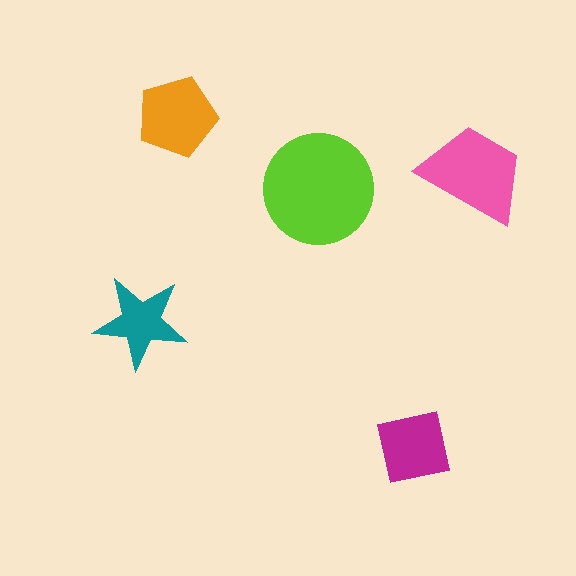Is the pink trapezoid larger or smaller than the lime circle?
Smaller.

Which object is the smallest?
The teal star.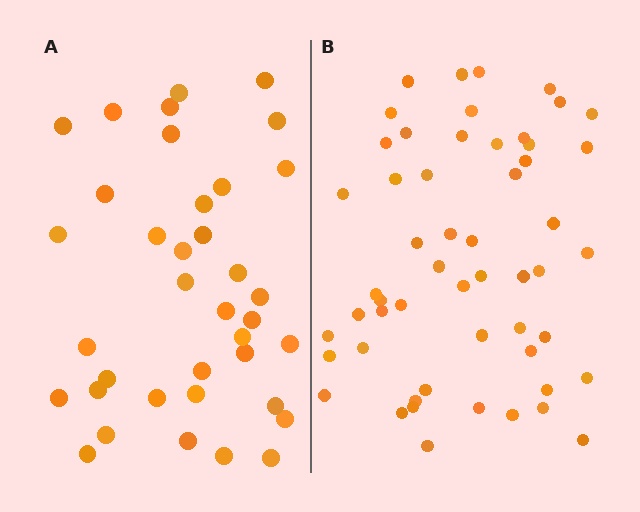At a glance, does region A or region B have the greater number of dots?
Region B (the right region) has more dots.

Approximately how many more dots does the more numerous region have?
Region B has approximately 15 more dots than region A.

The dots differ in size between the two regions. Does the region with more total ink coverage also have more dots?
No. Region A has more total ink coverage because its dots are larger, but region B actually contains more individual dots. Total area can be misleading — the number of items is what matters here.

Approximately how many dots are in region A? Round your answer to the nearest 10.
About 40 dots. (The exact count is 37, which rounds to 40.)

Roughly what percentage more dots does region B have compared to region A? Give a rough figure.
About 45% more.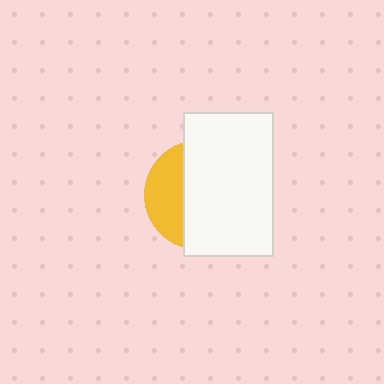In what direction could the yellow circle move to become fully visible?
The yellow circle could move left. That would shift it out from behind the white rectangle entirely.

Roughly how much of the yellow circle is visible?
A small part of it is visible (roughly 32%).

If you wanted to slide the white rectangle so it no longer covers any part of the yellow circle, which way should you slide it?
Slide it right — that is the most direct way to separate the two shapes.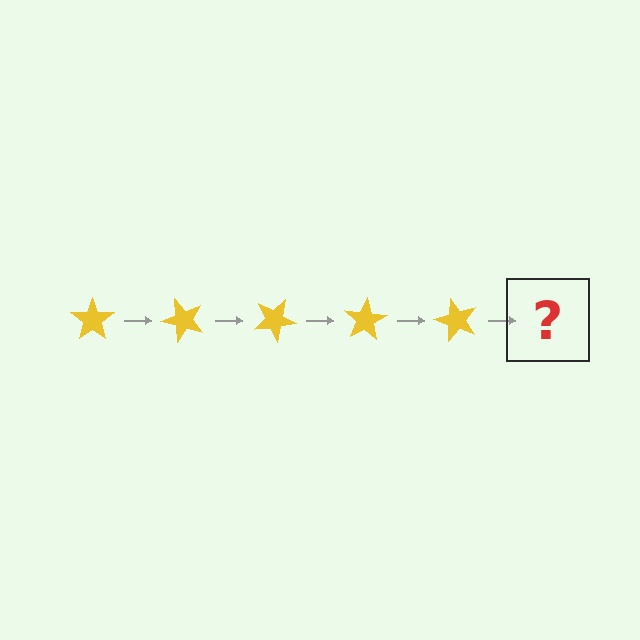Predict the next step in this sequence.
The next step is a yellow star rotated 250 degrees.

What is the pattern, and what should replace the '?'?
The pattern is that the star rotates 50 degrees each step. The '?' should be a yellow star rotated 250 degrees.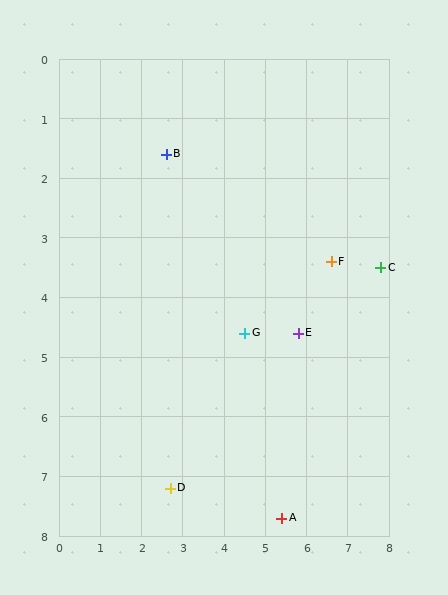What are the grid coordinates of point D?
Point D is at approximately (2.7, 7.2).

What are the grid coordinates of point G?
Point G is at approximately (4.5, 4.6).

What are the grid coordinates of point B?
Point B is at approximately (2.6, 1.6).